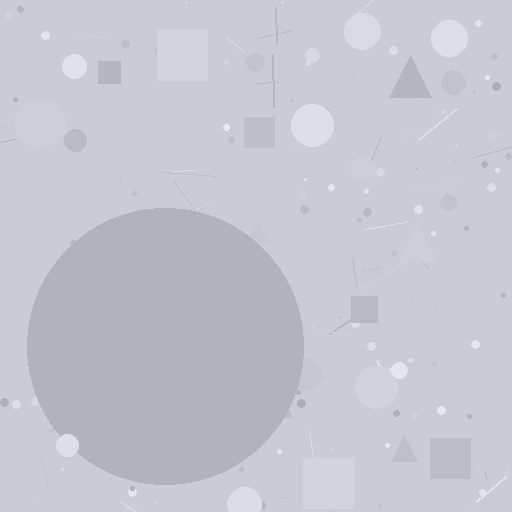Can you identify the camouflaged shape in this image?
The camouflaged shape is a circle.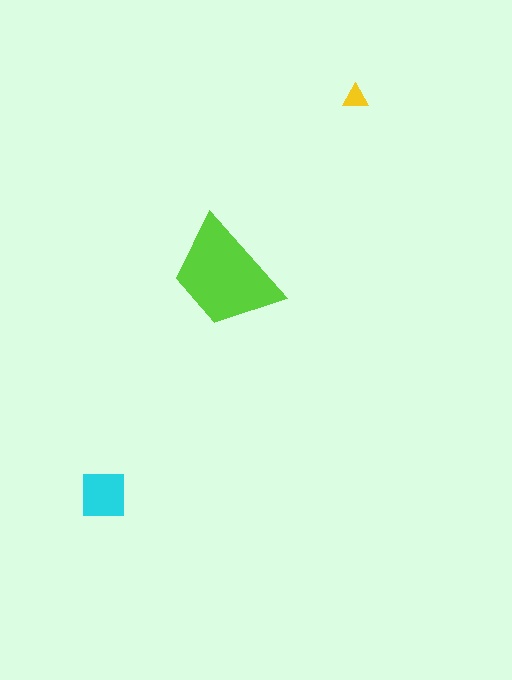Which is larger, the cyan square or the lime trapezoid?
The lime trapezoid.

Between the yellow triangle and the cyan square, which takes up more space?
The cyan square.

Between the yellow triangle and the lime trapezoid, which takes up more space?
The lime trapezoid.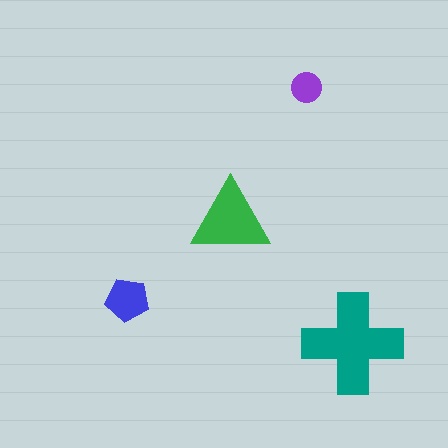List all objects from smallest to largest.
The purple circle, the blue pentagon, the green triangle, the teal cross.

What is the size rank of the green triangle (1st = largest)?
2nd.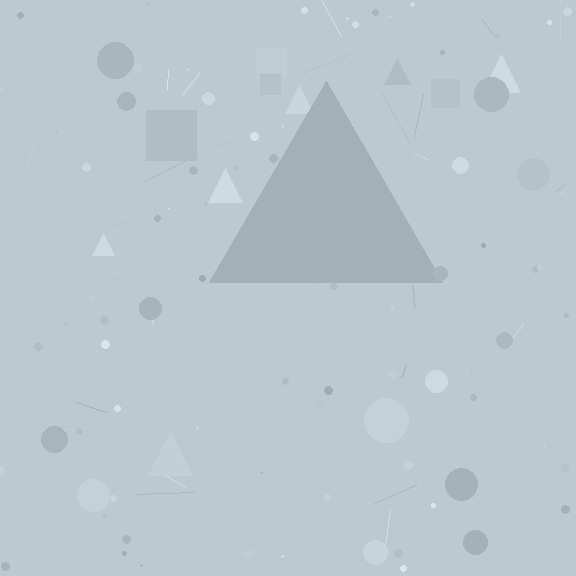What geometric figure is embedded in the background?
A triangle is embedded in the background.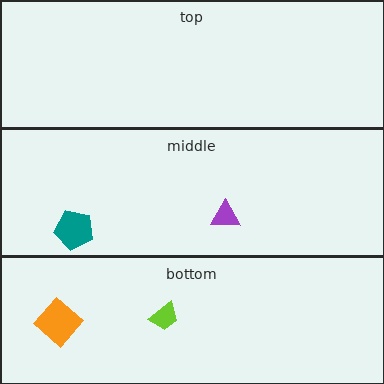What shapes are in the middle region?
The teal pentagon, the purple triangle.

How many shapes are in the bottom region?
2.